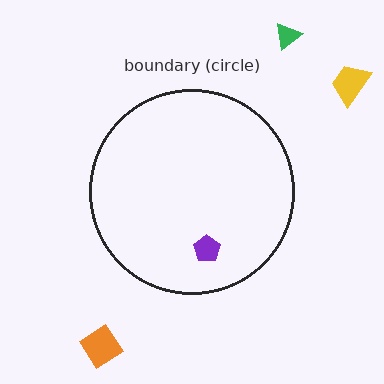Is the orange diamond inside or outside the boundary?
Outside.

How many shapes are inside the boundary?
1 inside, 3 outside.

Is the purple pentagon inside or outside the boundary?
Inside.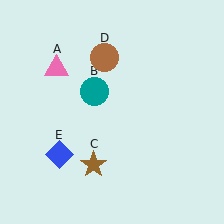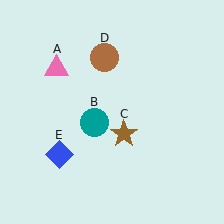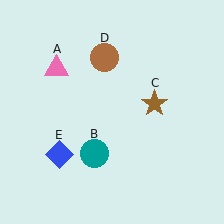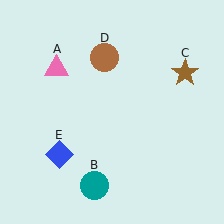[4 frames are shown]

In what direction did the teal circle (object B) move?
The teal circle (object B) moved down.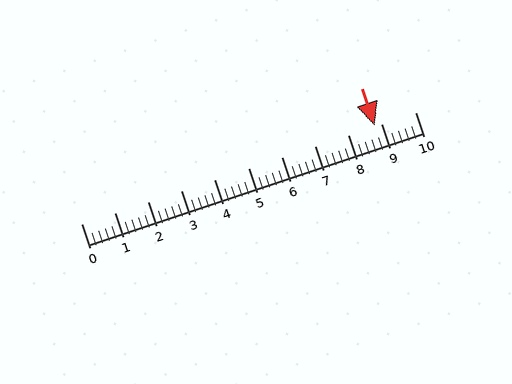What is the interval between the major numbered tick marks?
The major tick marks are spaced 1 units apart.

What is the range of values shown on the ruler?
The ruler shows values from 0 to 10.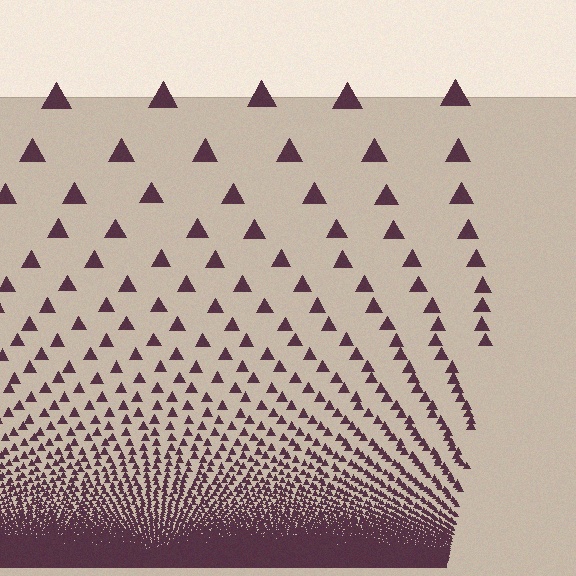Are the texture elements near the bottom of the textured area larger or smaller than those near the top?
Smaller. The gradient is inverted — elements near the bottom are smaller and denser.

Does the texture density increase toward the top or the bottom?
Density increases toward the bottom.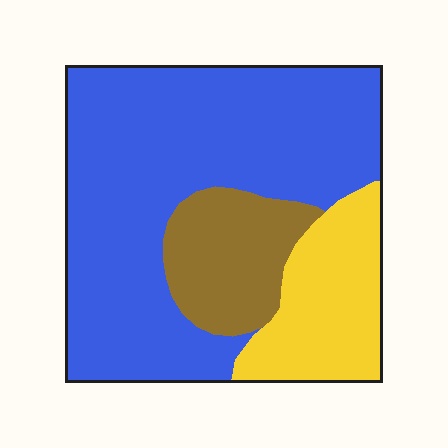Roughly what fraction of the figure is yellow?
Yellow takes up about one fifth (1/5) of the figure.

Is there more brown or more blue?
Blue.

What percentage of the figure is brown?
Brown takes up about one sixth (1/6) of the figure.